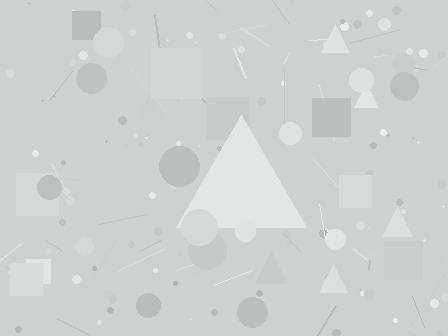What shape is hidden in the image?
A triangle is hidden in the image.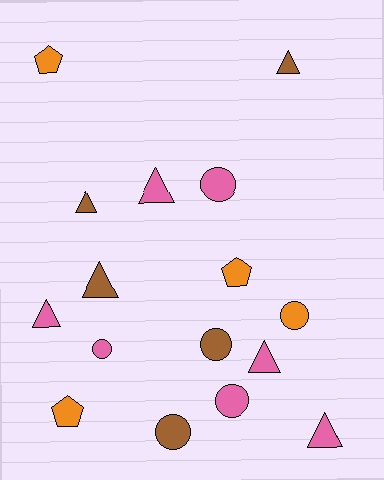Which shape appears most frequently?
Triangle, with 7 objects.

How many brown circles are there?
There are 2 brown circles.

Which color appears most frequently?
Pink, with 7 objects.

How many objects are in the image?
There are 16 objects.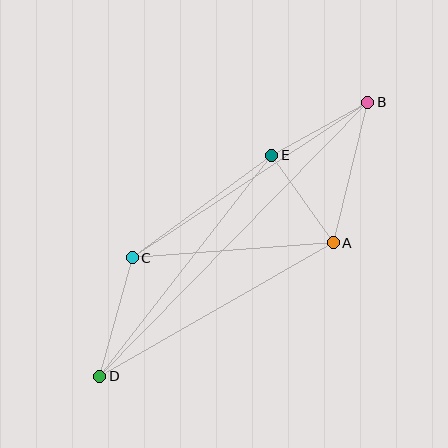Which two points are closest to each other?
Points A and E are closest to each other.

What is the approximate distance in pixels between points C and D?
The distance between C and D is approximately 123 pixels.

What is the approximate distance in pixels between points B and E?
The distance between B and E is approximately 110 pixels.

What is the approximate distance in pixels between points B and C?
The distance between B and C is approximately 282 pixels.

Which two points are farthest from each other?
Points B and D are farthest from each other.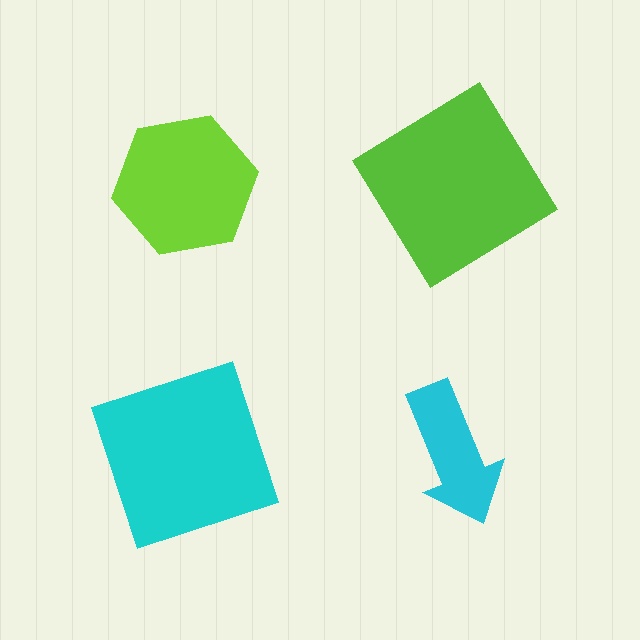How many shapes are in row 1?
2 shapes.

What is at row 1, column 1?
A lime hexagon.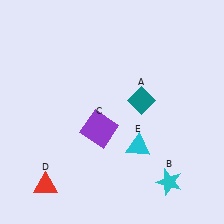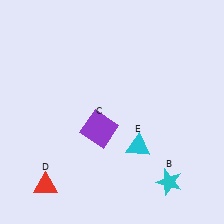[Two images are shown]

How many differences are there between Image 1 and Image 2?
There is 1 difference between the two images.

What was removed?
The teal diamond (A) was removed in Image 2.